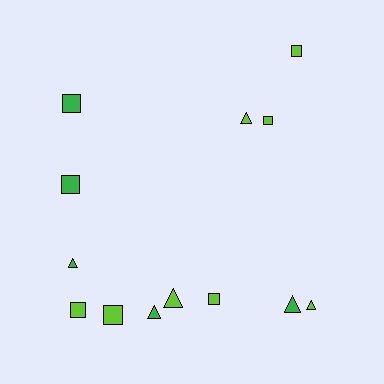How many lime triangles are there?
There are 3 lime triangles.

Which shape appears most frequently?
Square, with 7 objects.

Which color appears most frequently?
Lime, with 8 objects.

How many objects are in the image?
There are 13 objects.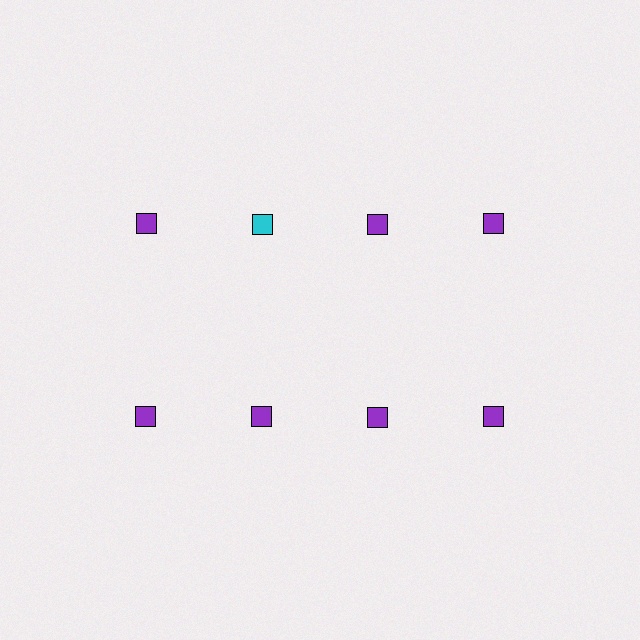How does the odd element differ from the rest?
It has a different color: cyan instead of purple.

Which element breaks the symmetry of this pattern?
The cyan square in the top row, second from left column breaks the symmetry. All other shapes are purple squares.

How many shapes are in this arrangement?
There are 8 shapes arranged in a grid pattern.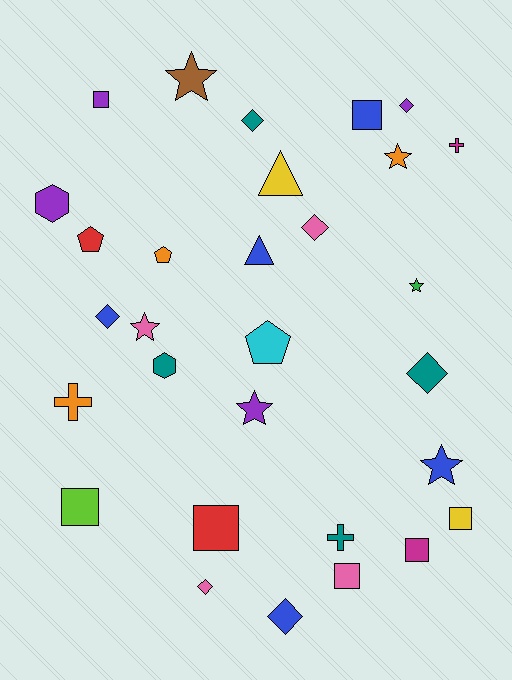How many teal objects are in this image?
There are 4 teal objects.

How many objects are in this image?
There are 30 objects.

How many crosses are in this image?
There are 3 crosses.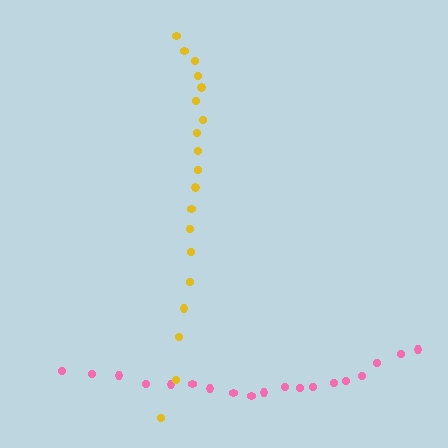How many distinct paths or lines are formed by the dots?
There are 2 distinct paths.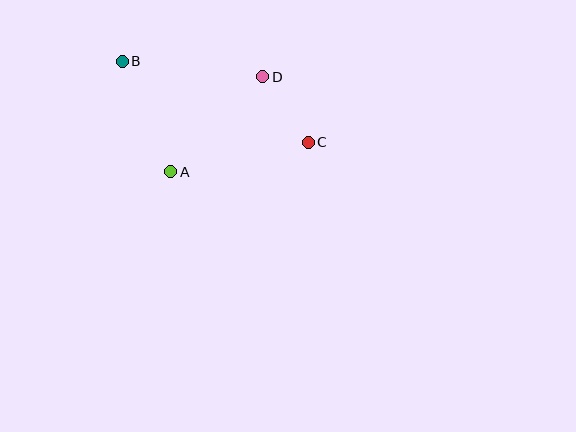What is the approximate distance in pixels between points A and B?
The distance between A and B is approximately 121 pixels.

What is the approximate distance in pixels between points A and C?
The distance between A and C is approximately 141 pixels.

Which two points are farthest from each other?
Points B and C are farthest from each other.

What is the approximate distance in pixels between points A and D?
The distance between A and D is approximately 132 pixels.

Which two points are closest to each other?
Points C and D are closest to each other.